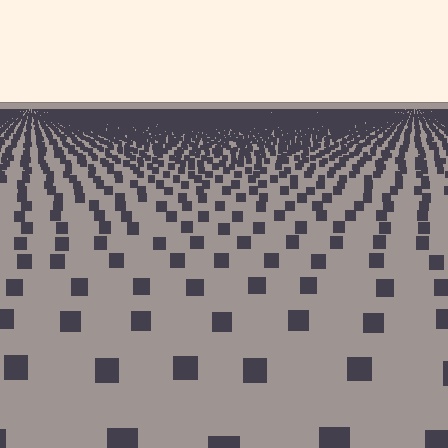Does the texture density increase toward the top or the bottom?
Density increases toward the top.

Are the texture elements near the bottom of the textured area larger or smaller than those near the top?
Larger. Near the bottom, elements are closer to the viewer and appear at a bigger on-screen size.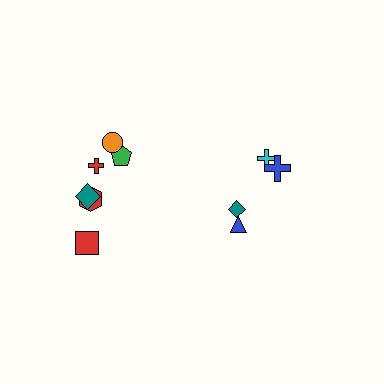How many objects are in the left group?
There are 6 objects.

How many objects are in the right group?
There are 4 objects.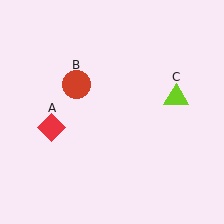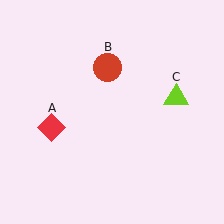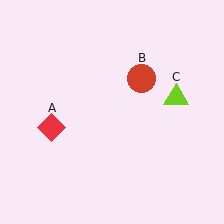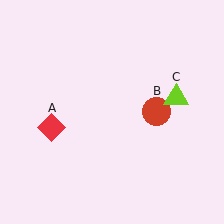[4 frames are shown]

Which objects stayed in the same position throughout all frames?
Red diamond (object A) and lime triangle (object C) remained stationary.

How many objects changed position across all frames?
1 object changed position: red circle (object B).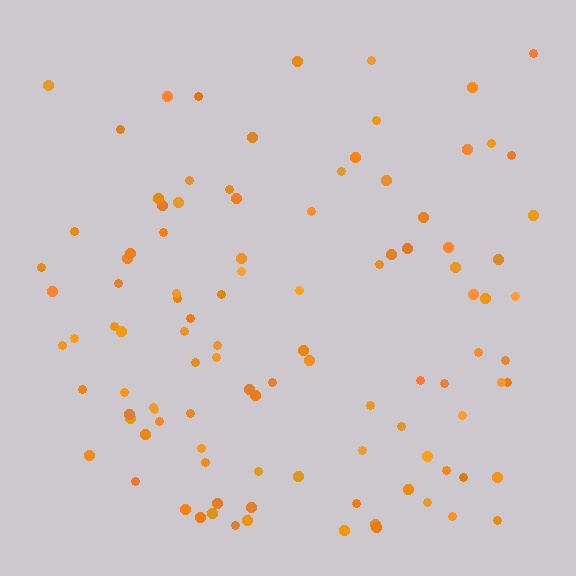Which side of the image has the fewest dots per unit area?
The top.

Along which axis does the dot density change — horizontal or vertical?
Vertical.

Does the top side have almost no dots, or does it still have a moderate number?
Still a moderate number, just noticeably fewer than the bottom.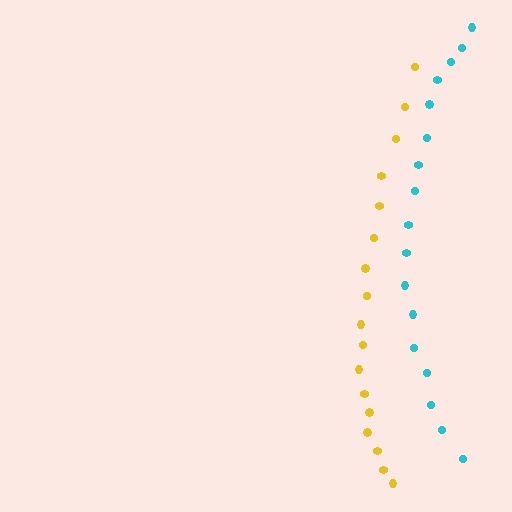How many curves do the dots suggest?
There are 2 distinct paths.